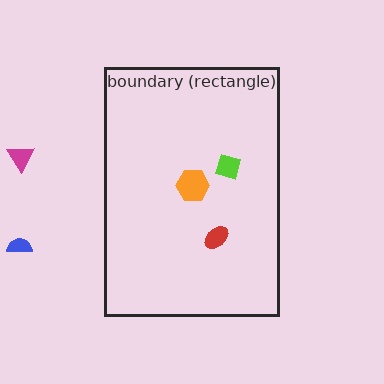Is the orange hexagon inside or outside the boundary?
Inside.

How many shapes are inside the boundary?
3 inside, 2 outside.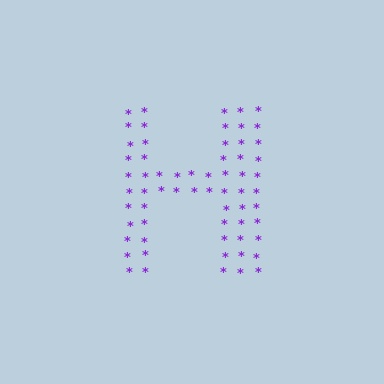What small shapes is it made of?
It is made of small asterisks.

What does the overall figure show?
The overall figure shows the letter H.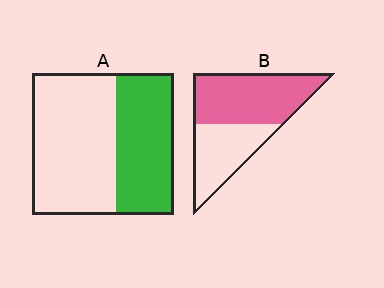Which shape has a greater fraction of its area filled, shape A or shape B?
Shape B.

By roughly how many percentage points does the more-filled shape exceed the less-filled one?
By roughly 20 percentage points (B over A).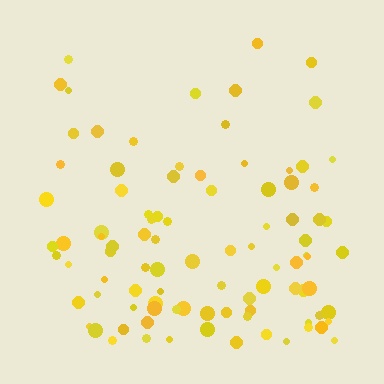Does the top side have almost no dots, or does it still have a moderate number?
Still a moderate number, just noticeably fewer than the bottom.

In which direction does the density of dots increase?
From top to bottom, with the bottom side densest.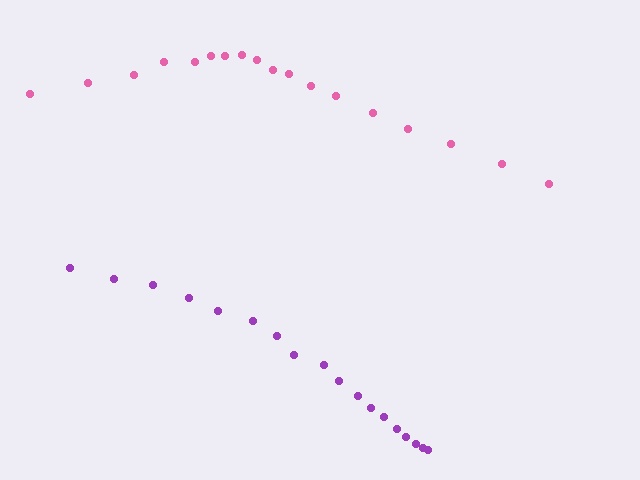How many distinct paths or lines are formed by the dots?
There are 2 distinct paths.